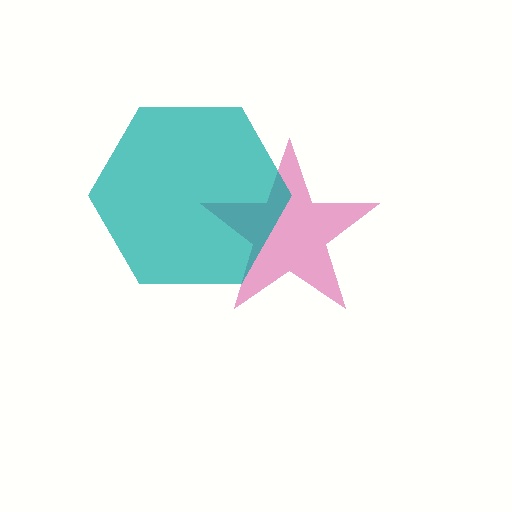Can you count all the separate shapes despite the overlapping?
Yes, there are 2 separate shapes.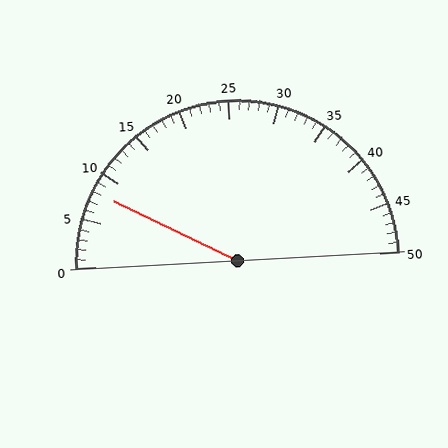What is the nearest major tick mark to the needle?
The nearest major tick mark is 10.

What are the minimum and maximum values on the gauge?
The gauge ranges from 0 to 50.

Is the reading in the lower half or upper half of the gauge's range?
The reading is in the lower half of the range (0 to 50).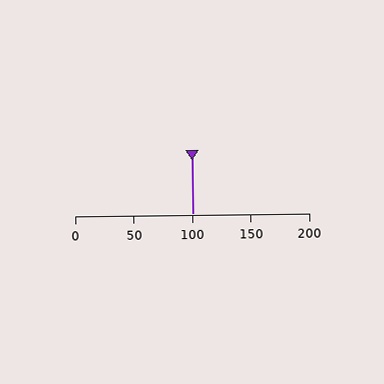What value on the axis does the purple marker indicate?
The marker indicates approximately 100.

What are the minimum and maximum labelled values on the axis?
The axis runs from 0 to 200.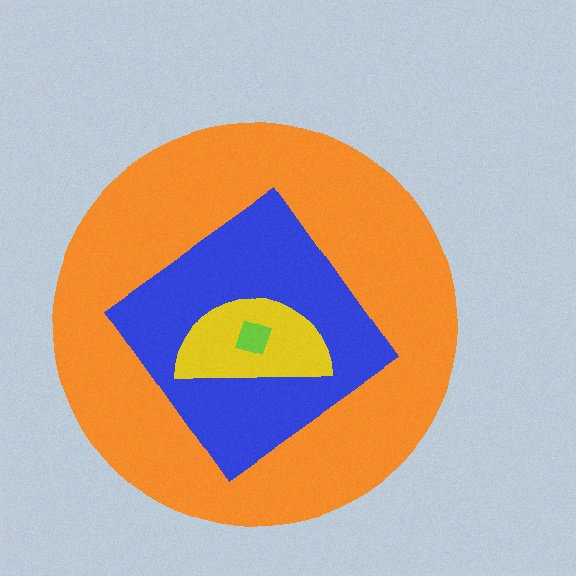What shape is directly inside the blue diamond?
The yellow semicircle.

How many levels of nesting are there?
4.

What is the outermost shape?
The orange circle.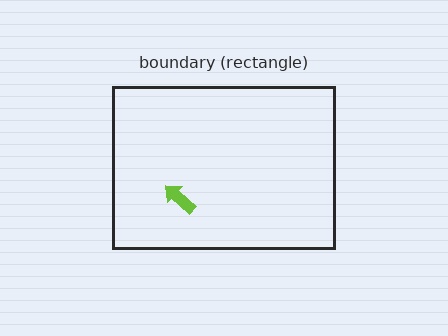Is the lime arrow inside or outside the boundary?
Inside.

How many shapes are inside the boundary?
1 inside, 0 outside.